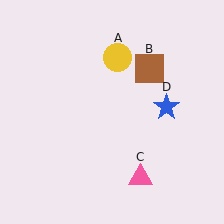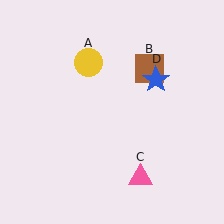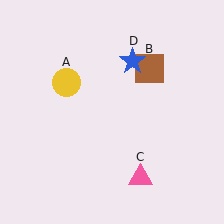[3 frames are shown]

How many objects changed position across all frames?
2 objects changed position: yellow circle (object A), blue star (object D).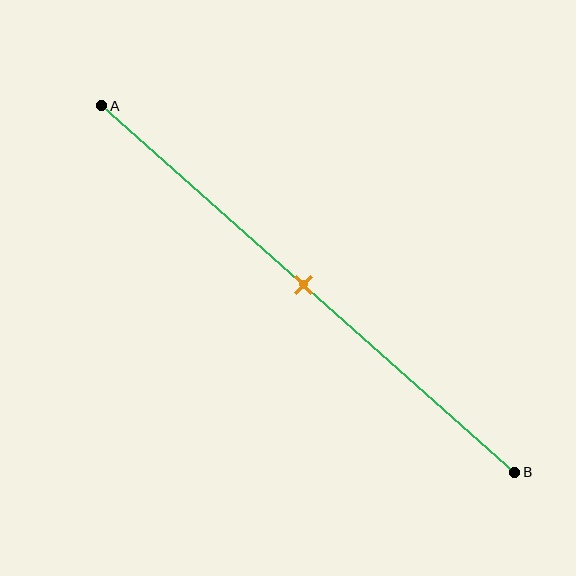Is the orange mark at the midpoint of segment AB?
Yes, the mark is approximately at the midpoint.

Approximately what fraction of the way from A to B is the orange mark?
The orange mark is approximately 50% of the way from A to B.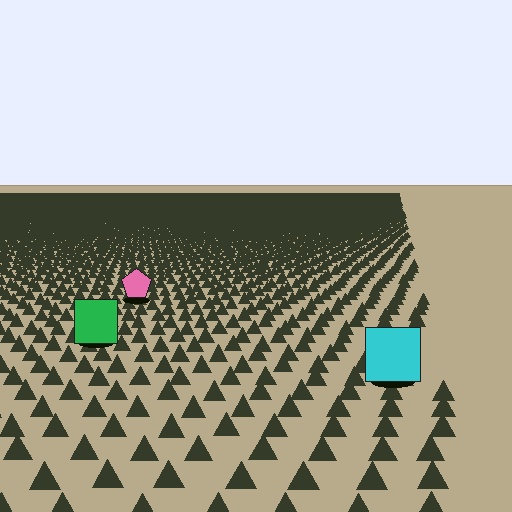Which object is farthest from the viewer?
The pink pentagon is farthest from the viewer. It appears smaller and the ground texture around it is denser.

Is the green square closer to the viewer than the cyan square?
No. The cyan square is closer — you can tell from the texture gradient: the ground texture is coarser near it.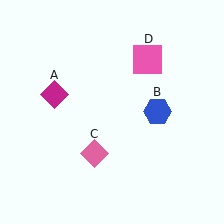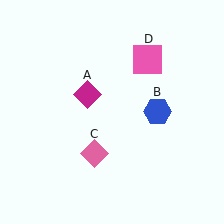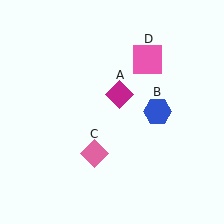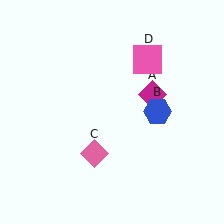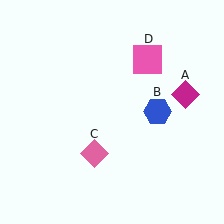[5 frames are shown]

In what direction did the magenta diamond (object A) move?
The magenta diamond (object A) moved right.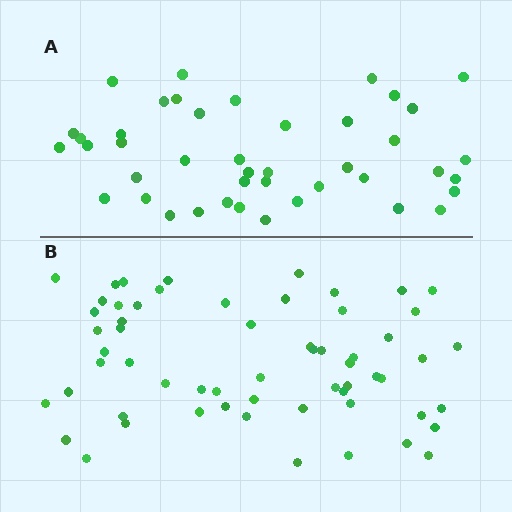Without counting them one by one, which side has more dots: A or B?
Region B (the bottom region) has more dots.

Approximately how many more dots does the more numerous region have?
Region B has approximately 15 more dots than region A.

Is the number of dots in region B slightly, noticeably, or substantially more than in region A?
Region B has noticeably more, but not dramatically so. The ratio is roughly 1.4 to 1.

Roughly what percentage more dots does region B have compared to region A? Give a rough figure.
About 40% more.